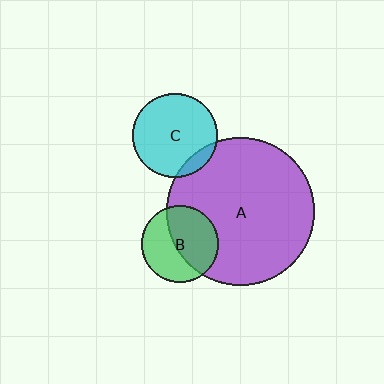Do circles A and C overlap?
Yes.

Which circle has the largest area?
Circle A (purple).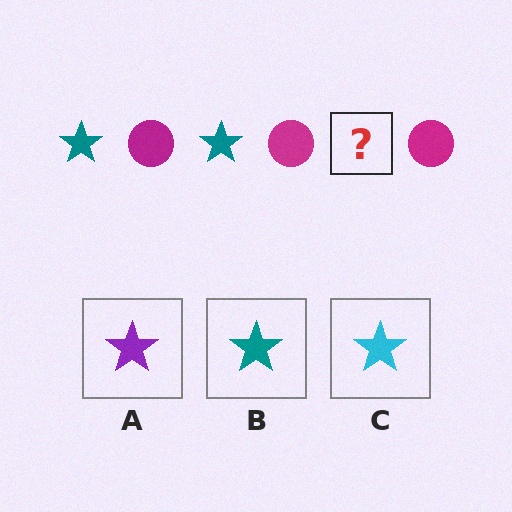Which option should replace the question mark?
Option B.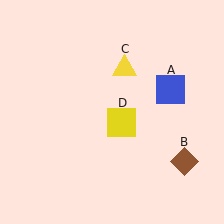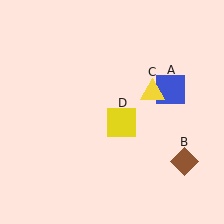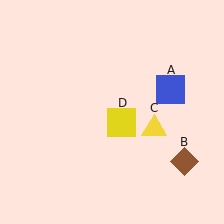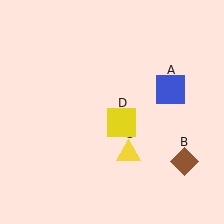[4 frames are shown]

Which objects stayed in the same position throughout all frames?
Blue square (object A) and brown diamond (object B) and yellow square (object D) remained stationary.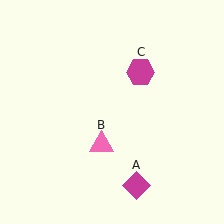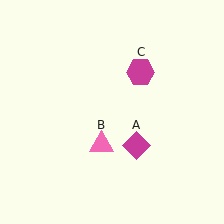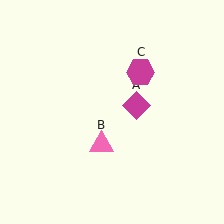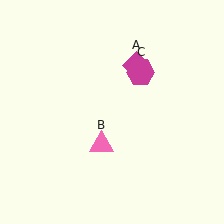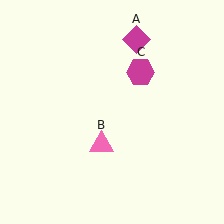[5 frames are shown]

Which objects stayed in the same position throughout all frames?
Pink triangle (object B) and magenta hexagon (object C) remained stationary.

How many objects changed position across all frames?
1 object changed position: magenta diamond (object A).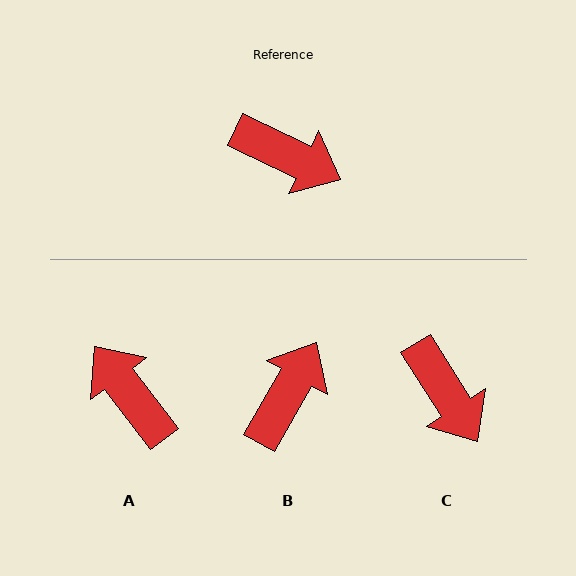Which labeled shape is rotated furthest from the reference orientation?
A, about 153 degrees away.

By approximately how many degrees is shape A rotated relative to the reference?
Approximately 153 degrees counter-clockwise.